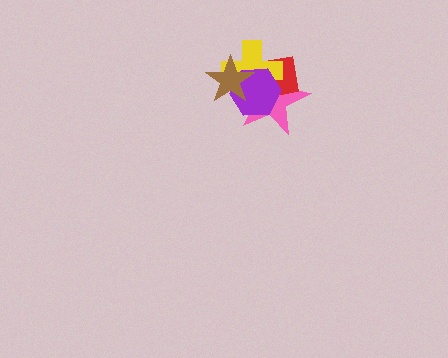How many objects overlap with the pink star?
4 objects overlap with the pink star.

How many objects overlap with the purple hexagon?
4 objects overlap with the purple hexagon.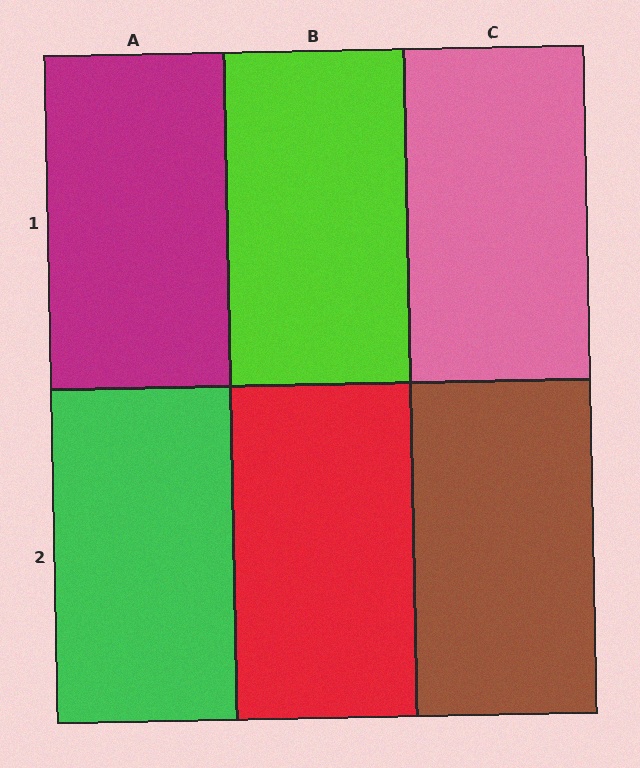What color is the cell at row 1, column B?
Lime.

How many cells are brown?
1 cell is brown.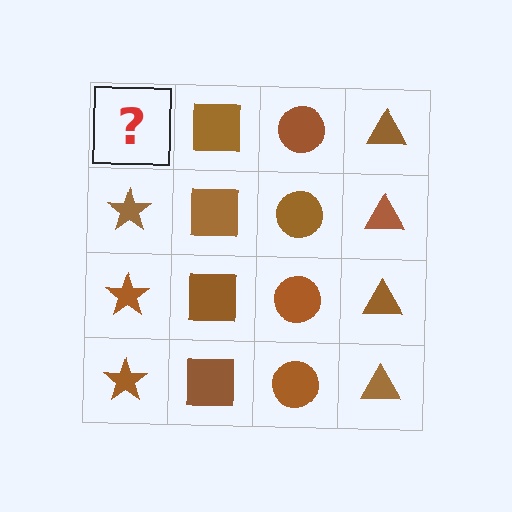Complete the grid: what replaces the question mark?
The question mark should be replaced with a brown star.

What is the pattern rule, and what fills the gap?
The rule is that each column has a consistent shape. The gap should be filled with a brown star.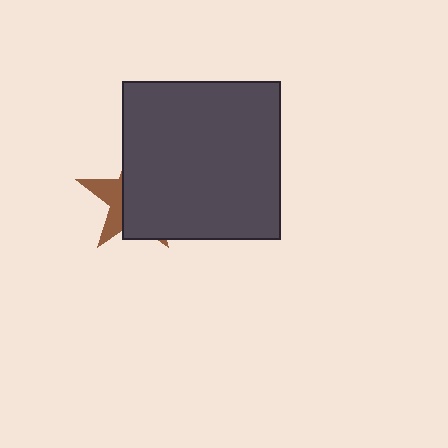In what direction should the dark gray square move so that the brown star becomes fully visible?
The dark gray square should move right. That is the shortest direction to clear the overlap and leave the brown star fully visible.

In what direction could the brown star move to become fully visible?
The brown star could move left. That would shift it out from behind the dark gray square entirely.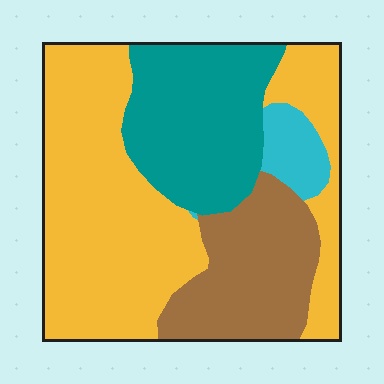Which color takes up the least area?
Cyan, at roughly 5%.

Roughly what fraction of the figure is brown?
Brown takes up less than a quarter of the figure.